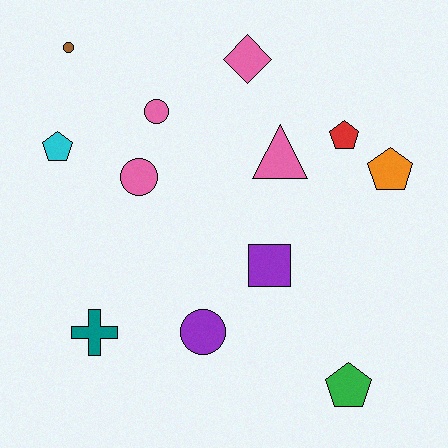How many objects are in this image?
There are 12 objects.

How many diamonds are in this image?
There is 1 diamond.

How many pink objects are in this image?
There are 4 pink objects.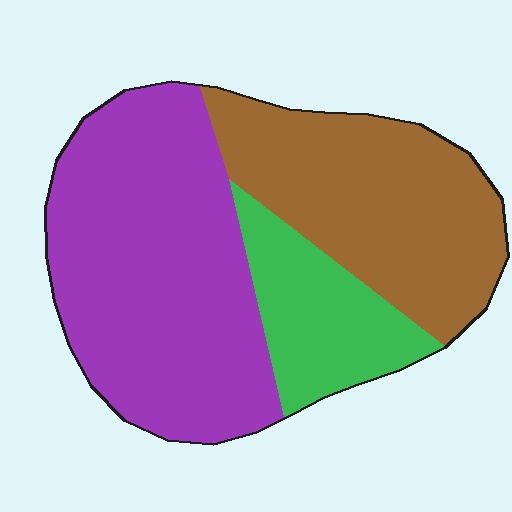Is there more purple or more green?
Purple.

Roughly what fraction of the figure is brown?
Brown takes up about one third (1/3) of the figure.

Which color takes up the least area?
Green, at roughly 15%.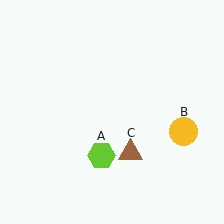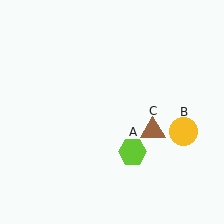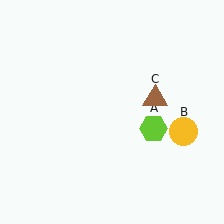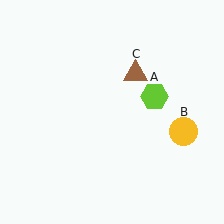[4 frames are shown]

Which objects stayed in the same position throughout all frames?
Yellow circle (object B) remained stationary.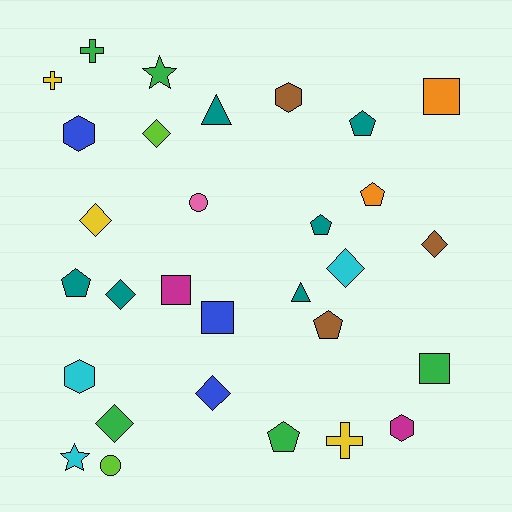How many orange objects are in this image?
There are 2 orange objects.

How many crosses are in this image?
There are 3 crosses.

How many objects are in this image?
There are 30 objects.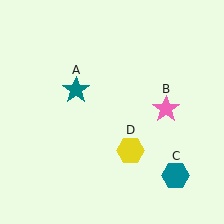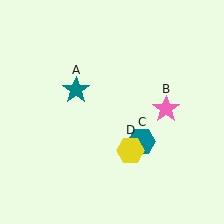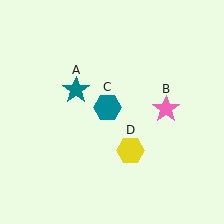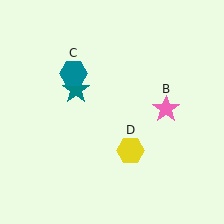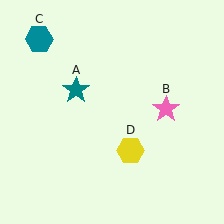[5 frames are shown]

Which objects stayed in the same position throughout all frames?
Teal star (object A) and pink star (object B) and yellow hexagon (object D) remained stationary.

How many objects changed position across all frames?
1 object changed position: teal hexagon (object C).